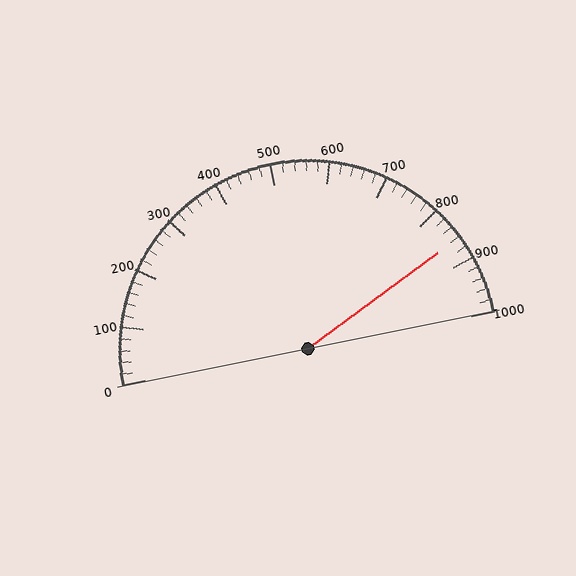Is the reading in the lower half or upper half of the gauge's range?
The reading is in the upper half of the range (0 to 1000).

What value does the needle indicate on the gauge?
The needle indicates approximately 860.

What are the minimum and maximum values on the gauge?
The gauge ranges from 0 to 1000.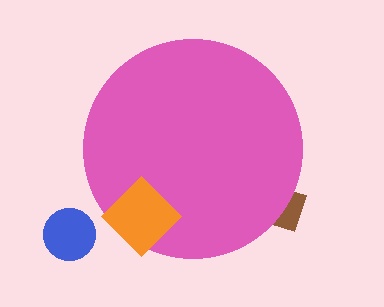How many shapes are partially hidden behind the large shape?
1 shape is partially hidden.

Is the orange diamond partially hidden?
No, the orange diamond is fully visible.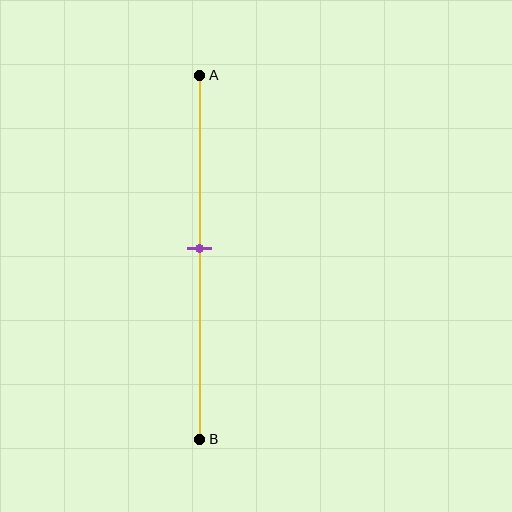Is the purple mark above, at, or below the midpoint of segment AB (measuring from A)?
The purple mark is approximately at the midpoint of segment AB.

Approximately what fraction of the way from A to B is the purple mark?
The purple mark is approximately 50% of the way from A to B.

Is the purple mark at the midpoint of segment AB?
Yes, the mark is approximately at the midpoint.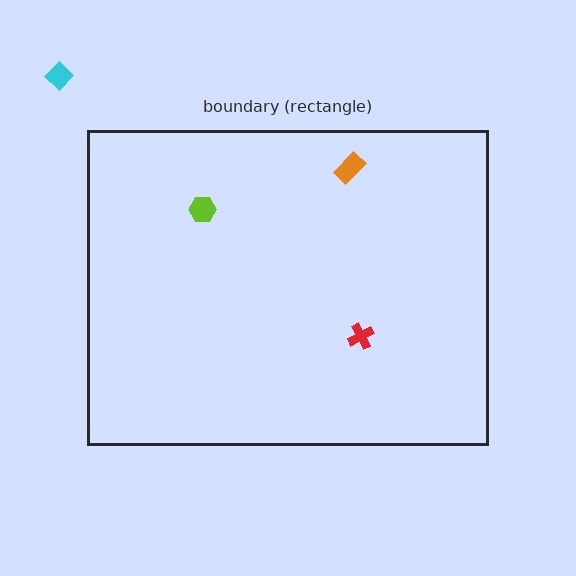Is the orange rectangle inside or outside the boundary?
Inside.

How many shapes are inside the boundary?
3 inside, 1 outside.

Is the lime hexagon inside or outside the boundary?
Inside.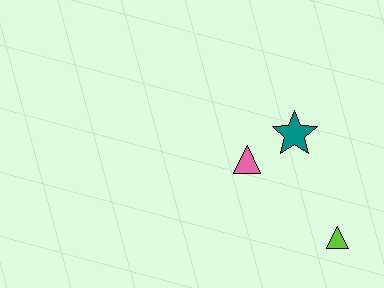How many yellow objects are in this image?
There are no yellow objects.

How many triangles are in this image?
There are 2 triangles.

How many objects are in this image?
There are 3 objects.